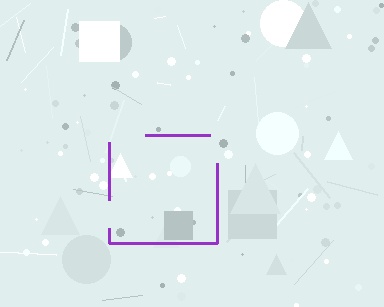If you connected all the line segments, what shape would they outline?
They would outline a square.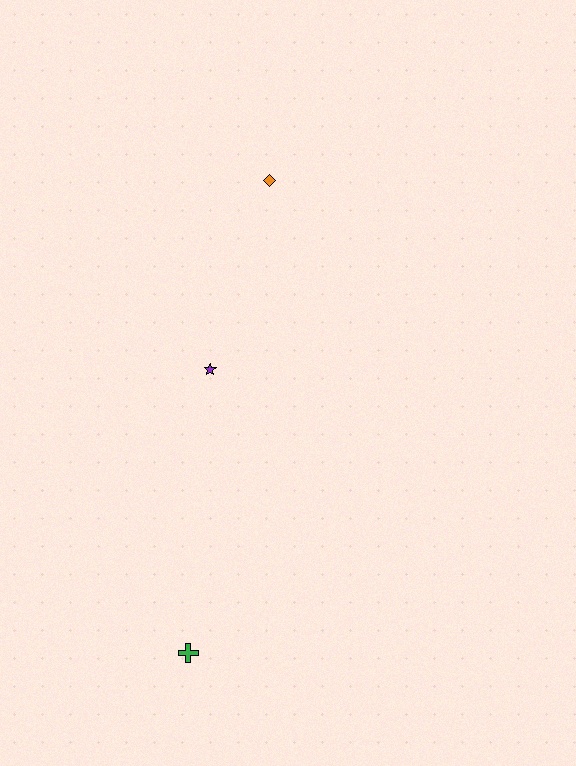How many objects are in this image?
There are 3 objects.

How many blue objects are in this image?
There are no blue objects.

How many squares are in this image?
There are no squares.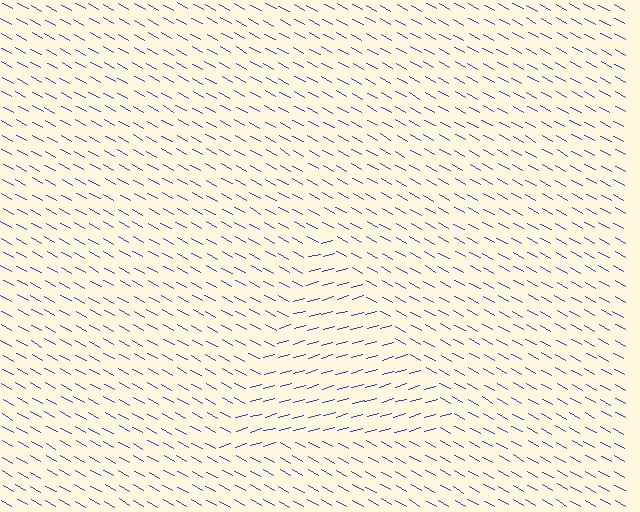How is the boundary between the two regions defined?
The boundary is defined purely by a change in line orientation (approximately 45 degrees difference). All lines are the same color and thickness.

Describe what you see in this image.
The image is filled with small blue line segments. A triangle region in the image has lines oriented differently from the surrounding lines, creating a visible texture boundary.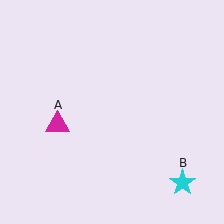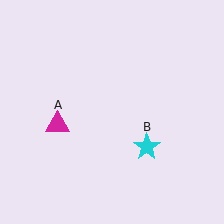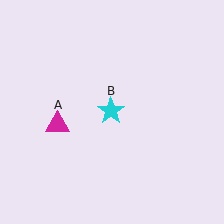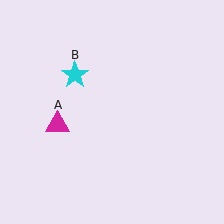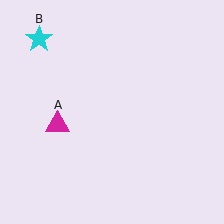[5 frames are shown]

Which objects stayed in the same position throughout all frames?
Magenta triangle (object A) remained stationary.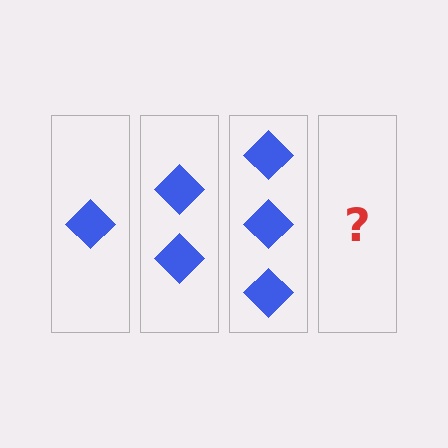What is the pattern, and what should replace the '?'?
The pattern is that each step adds one more diamond. The '?' should be 4 diamonds.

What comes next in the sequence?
The next element should be 4 diamonds.